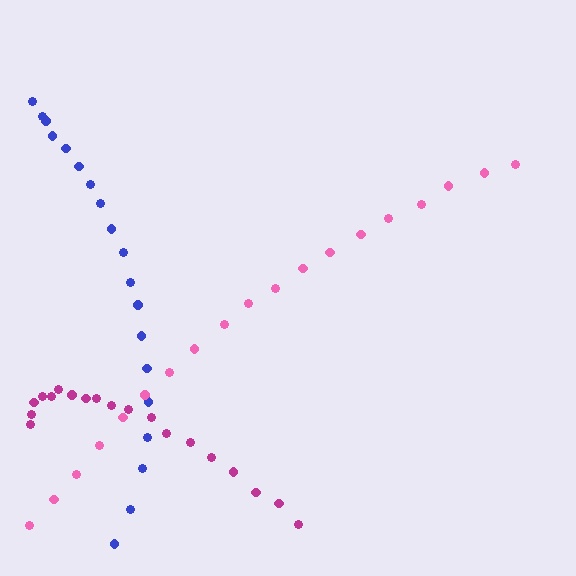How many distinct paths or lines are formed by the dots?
There are 3 distinct paths.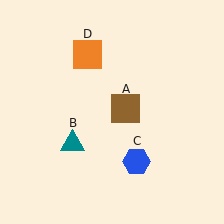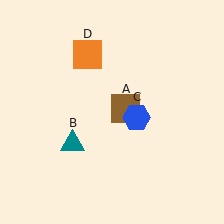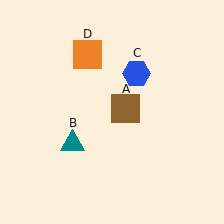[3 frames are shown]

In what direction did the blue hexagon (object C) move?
The blue hexagon (object C) moved up.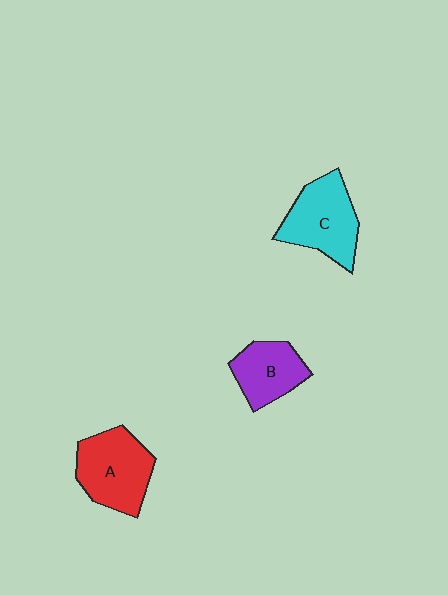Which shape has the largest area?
Shape A (red).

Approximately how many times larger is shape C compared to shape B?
Approximately 1.4 times.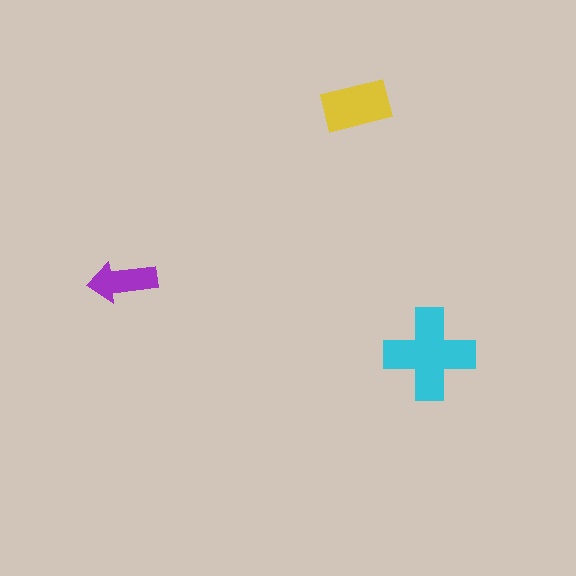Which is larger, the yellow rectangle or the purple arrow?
The yellow rectangle.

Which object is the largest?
The cyan cross.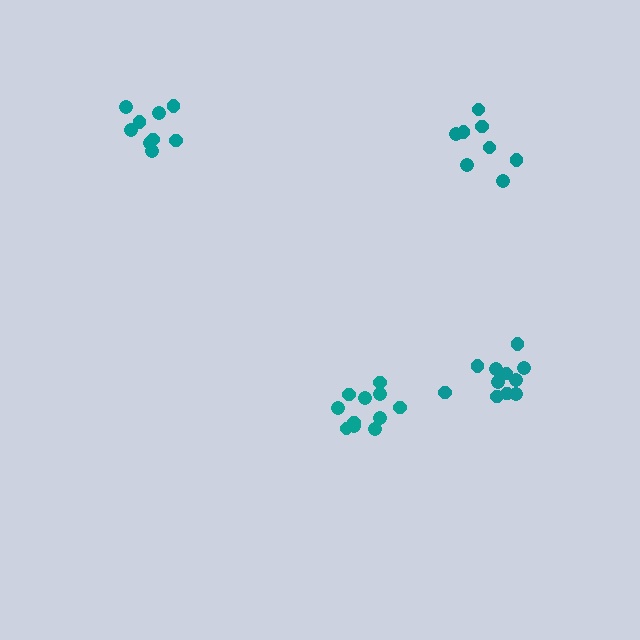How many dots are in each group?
Group 1: 11 dots, Group 2: 8 dots, Group 3: 9 dots, Group 4: 11 dots (39 total).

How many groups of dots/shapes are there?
There are 4 groups.